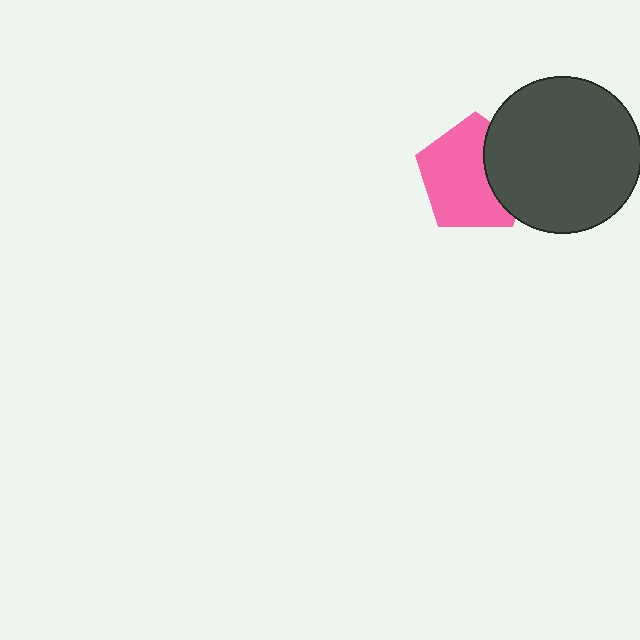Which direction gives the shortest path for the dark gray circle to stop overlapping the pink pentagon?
Moving right gives the shortest separation.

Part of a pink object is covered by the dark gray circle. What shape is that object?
It is a pentagon.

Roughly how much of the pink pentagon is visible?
Most of it is visible (roughly 69%).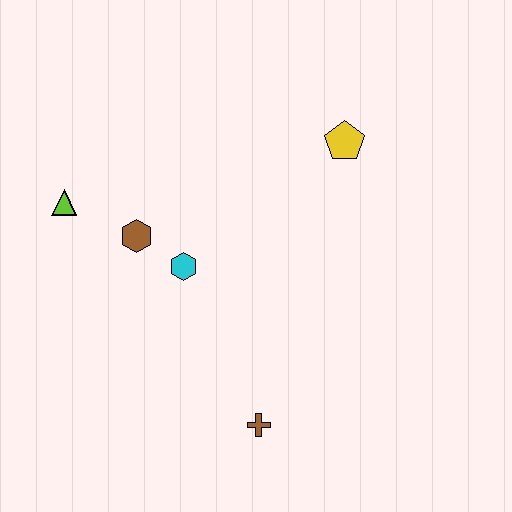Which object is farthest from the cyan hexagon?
The yellow pentagon is farthest from the cyan hexagon.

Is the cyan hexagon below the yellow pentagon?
Yes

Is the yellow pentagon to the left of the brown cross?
No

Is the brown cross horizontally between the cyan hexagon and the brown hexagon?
No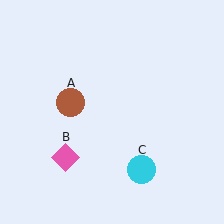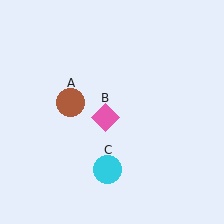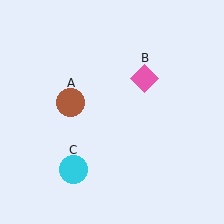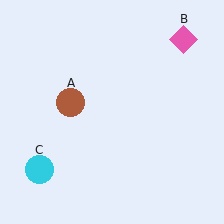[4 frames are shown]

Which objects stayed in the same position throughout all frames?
Brown circle (object A) remained stationary.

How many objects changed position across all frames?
2 objects changed position: pink diamond (object B), cyan circle (object C).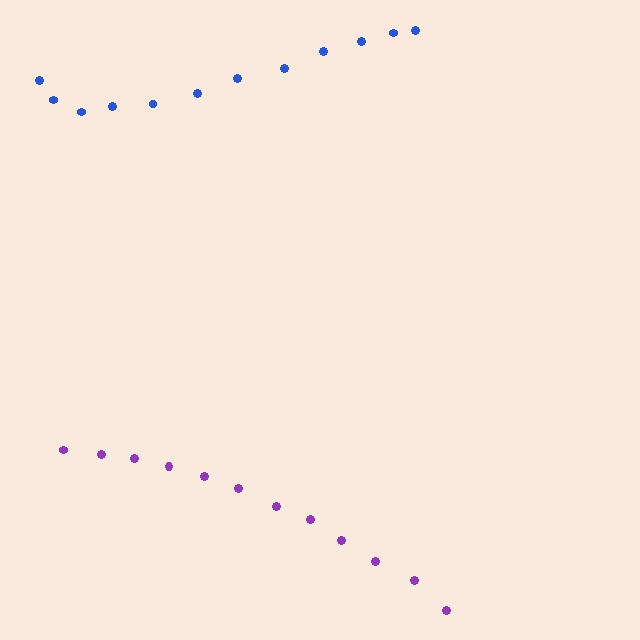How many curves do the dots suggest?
There are 2 distinct paths.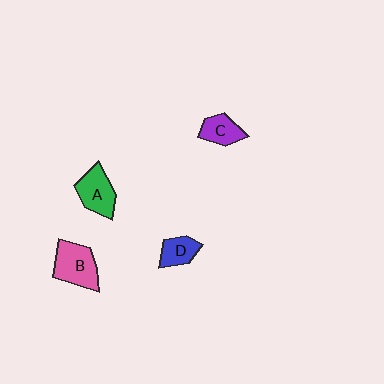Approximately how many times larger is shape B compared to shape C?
Approximately 1.6 times.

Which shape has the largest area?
Shape B (pink).